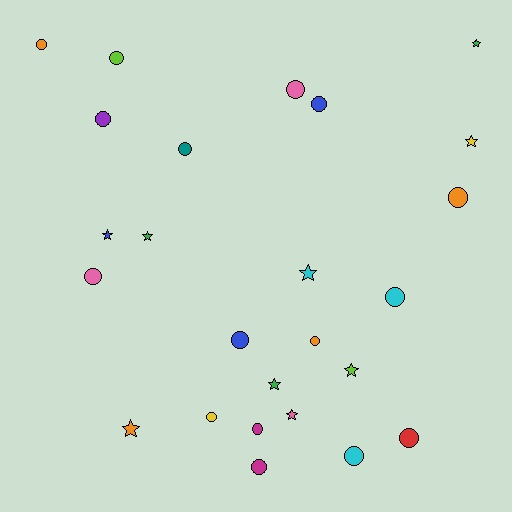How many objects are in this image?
There are 25 objects.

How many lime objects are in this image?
There are 2 lime objects.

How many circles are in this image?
There are 16 circles.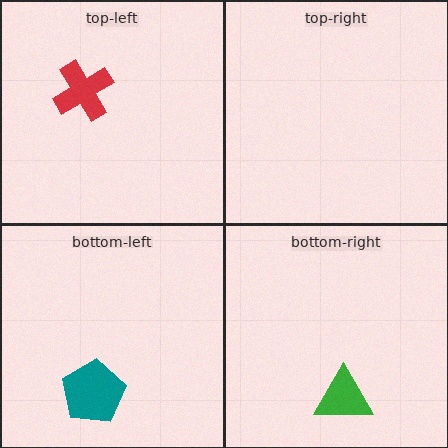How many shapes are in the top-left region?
1.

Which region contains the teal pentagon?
The bottom-left region.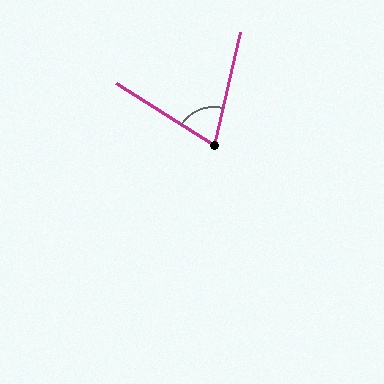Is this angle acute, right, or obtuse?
It is acute.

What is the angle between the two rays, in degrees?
Approximately 71 degrees.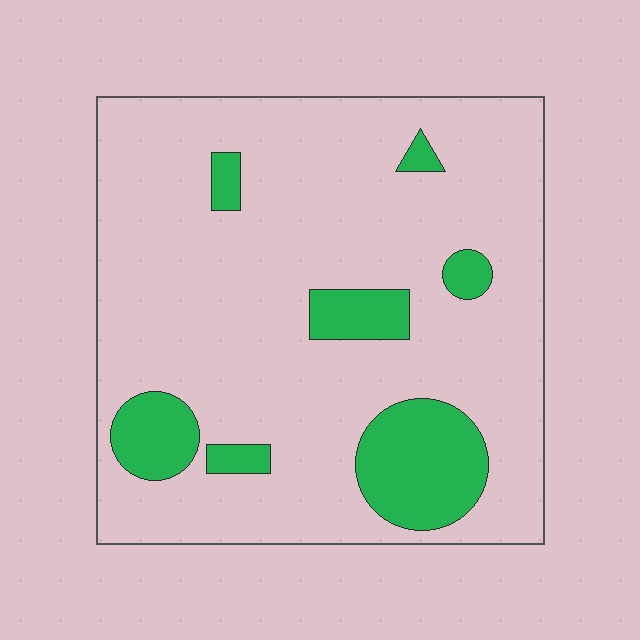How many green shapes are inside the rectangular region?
7.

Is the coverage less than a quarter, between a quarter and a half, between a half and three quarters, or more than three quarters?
Less than a quarter.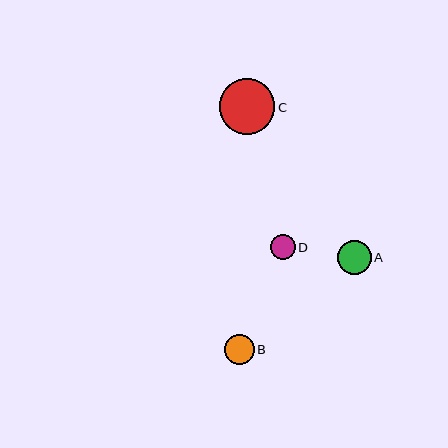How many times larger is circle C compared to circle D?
Circle C is approximately 2.2 times the size of circle D.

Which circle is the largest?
Circle C is the largest with a size of approximately 55 pixels.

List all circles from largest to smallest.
From largest to smallest: C, A, B, D.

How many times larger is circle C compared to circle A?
Circle C is approximately 1.6 times the size of circle A.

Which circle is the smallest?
Circle D is the smallest with a size of approximately 25 pixels.